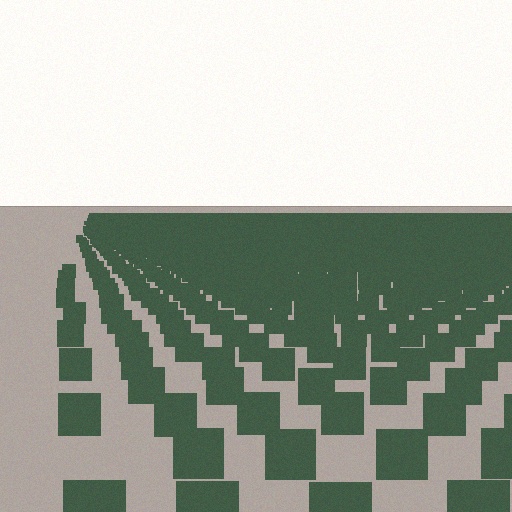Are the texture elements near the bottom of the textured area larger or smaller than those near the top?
Larger. Near the bottom, elements are closer to the viewer and appear at a bigger on-screen size.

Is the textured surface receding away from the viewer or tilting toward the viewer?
The surface is receding away from the viewer. Texture elements get smaller and denser toward the top.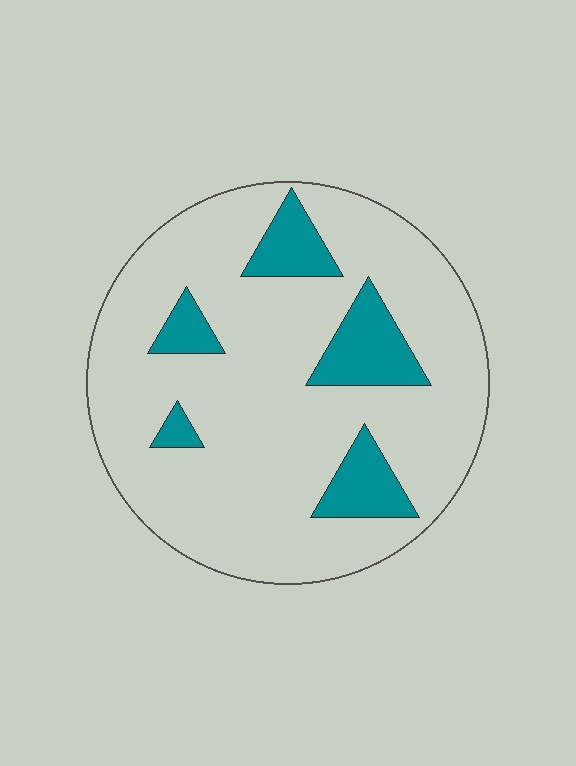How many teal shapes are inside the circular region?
5.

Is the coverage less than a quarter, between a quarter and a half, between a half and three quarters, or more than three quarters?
Less than a quarter.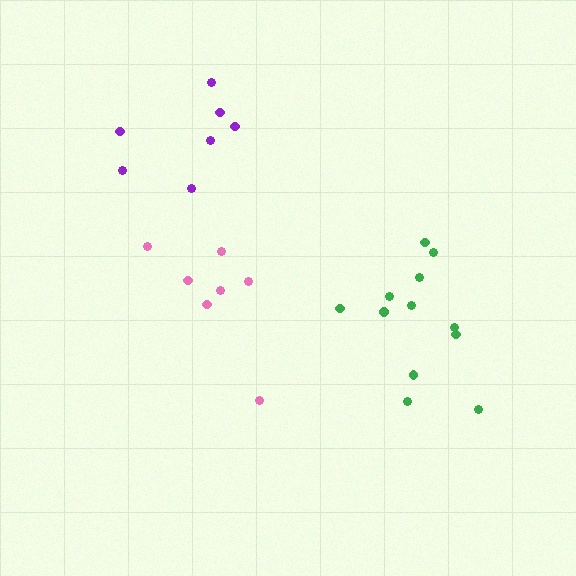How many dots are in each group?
Group 1: 7 dots, Group 2: 7 dots, Group 3: 12 dots (26 total).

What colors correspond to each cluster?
The clusters are colored: pink, purple, green.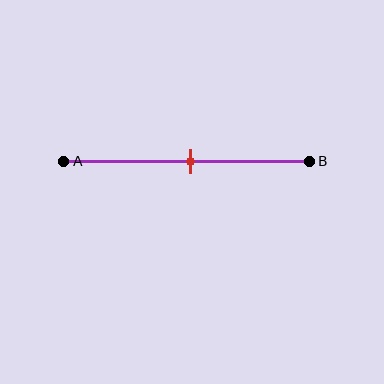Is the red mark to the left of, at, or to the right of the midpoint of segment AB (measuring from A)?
The red mark is approximately at the midpoint of segment AB.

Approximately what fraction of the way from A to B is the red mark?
The red mark is approximately 50% of the way from A to B.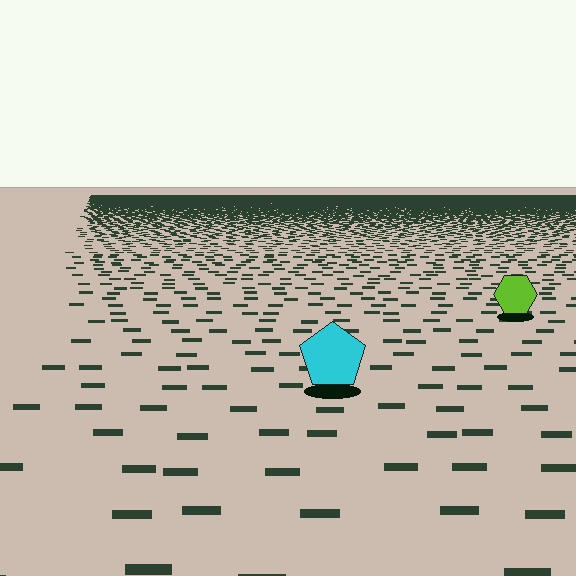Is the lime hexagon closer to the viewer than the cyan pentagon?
No. The cyan pentagon is closer — you can tell from the texture gradient: the ground texture is coarser near it.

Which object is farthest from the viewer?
The lime hexagon is farthest from the viewer. It appears smaller and the ground texture around it is denser.